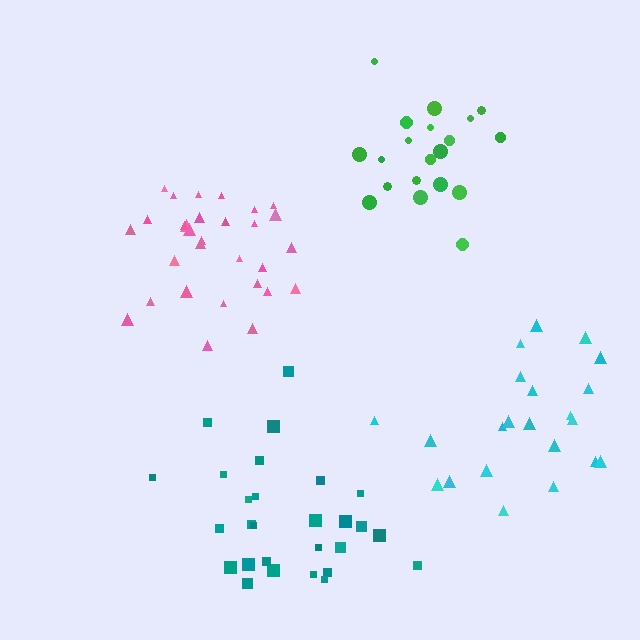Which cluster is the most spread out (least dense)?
Cyan.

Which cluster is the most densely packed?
Pink.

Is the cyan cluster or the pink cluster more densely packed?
Pink.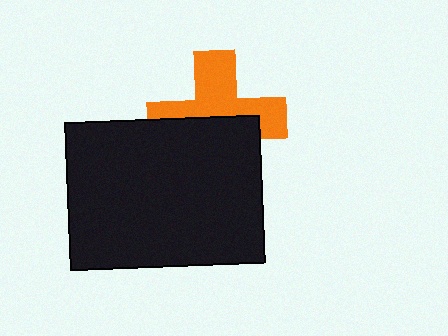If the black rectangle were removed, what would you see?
You would see the complete orange cross.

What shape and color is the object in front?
The object in front is a black rectangle.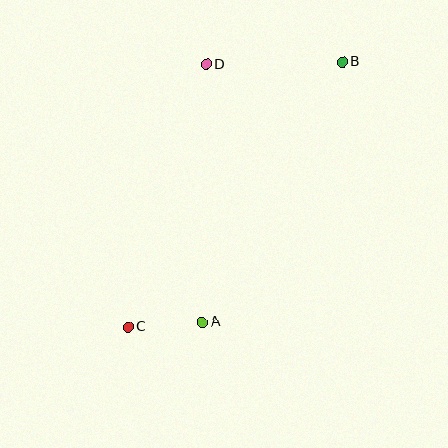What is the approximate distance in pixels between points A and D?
The distance between A and D is approximately 258 pixels.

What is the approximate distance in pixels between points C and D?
The distance between C and D is approximately 274 pixels.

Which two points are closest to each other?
Points A and C are closest to each other.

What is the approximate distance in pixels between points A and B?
The distance between A and B is approximately 296 pixels.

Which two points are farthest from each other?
Points B and C are farthest from each other.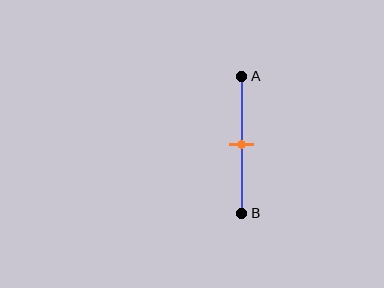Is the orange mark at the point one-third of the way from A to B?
No, the mark is at about 50% from A, not at the 33% one-third point.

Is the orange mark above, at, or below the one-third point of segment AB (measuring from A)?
The orange mark is below the one-third point of segment AB.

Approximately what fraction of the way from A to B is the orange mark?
The orange mark is approximately 50% of the way from A to B.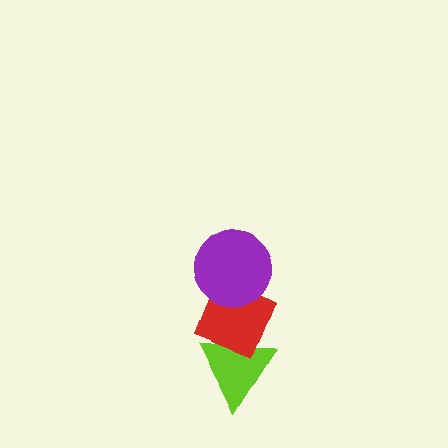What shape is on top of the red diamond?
The purple circle is on top of the red diamond.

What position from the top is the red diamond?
The red diamond is 2nd from the top.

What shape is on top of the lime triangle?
The red diamond is on top of the lime triangle.